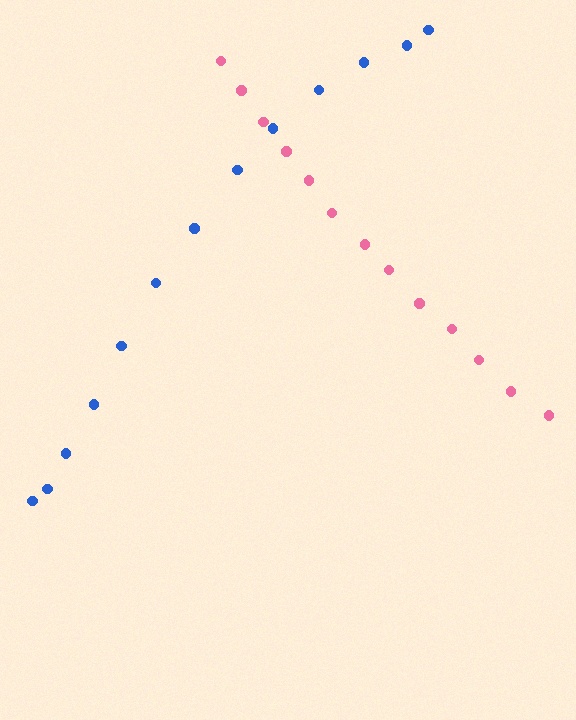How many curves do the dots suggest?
There are 2 distinct paths.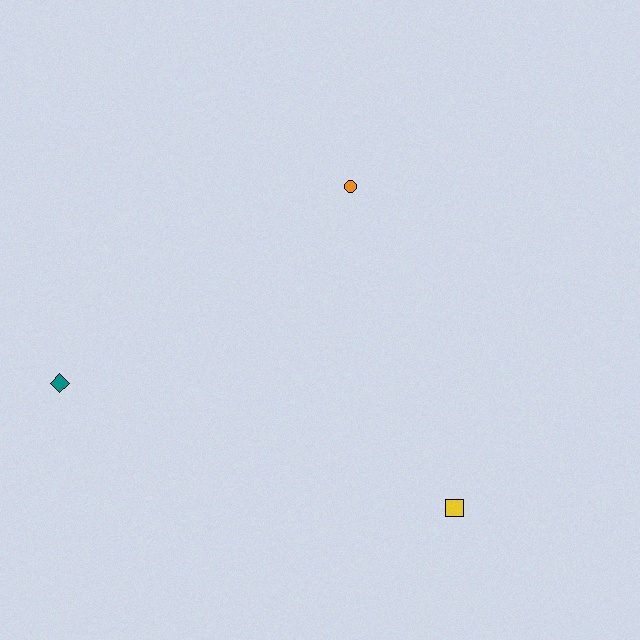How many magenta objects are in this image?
There are no magenta objects.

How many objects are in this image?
There are 3 objects.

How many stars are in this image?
There are no stars.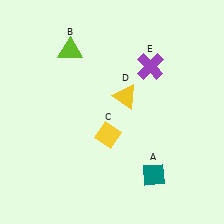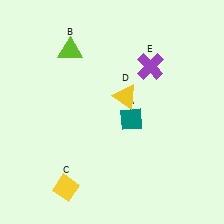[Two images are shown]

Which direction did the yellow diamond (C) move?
The yellow diamond (C) moved down.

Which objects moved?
The objects that moved are: the teal diamond (A), the yellow diamond (C).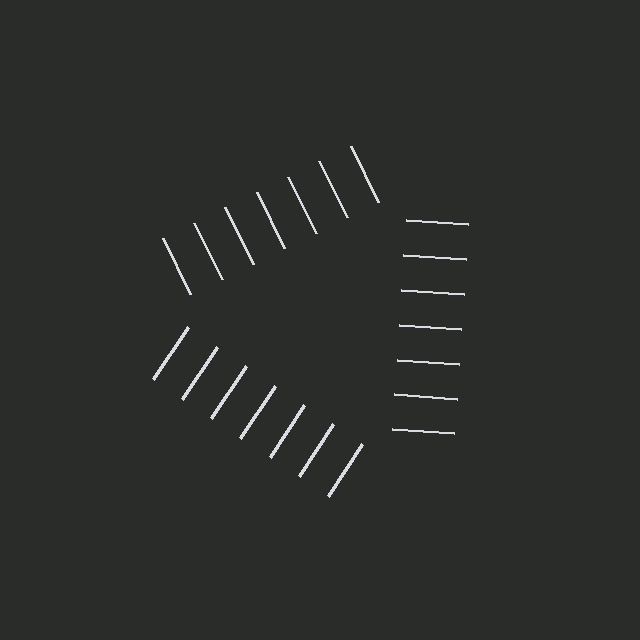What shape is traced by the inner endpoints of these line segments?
An illusory triangle — the line segments terminate on its edges but no continuous stroke is drawn.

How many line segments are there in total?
21 — 7 along each of the 3 edges.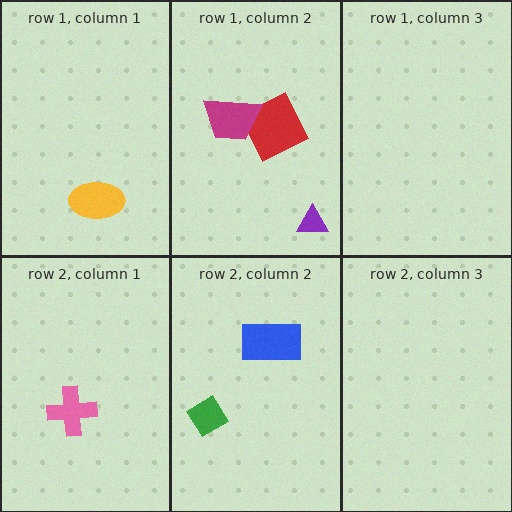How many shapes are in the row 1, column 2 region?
3.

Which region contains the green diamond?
The row 2, column 2 region.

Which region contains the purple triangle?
The row 1, column 2 region.